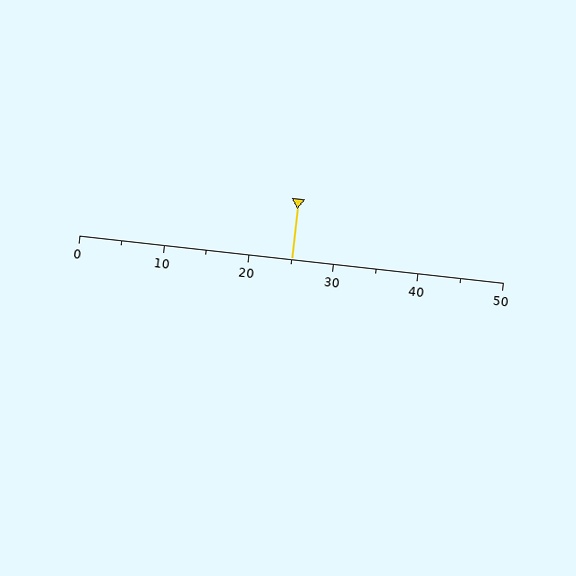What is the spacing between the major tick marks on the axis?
The major ticks are spaced 10 apart.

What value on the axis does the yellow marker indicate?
The marker indicates approximately 25.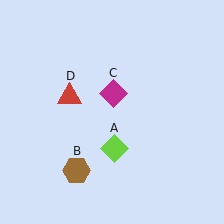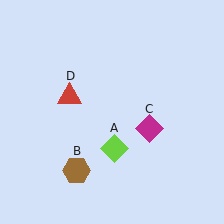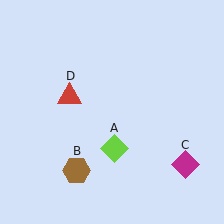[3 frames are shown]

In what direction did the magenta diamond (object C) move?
The magenta diamond (object C) moved down and to the right.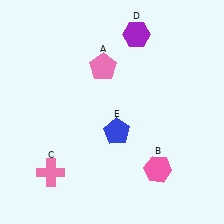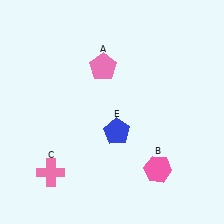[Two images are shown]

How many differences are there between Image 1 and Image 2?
There is 1 difference between the two images.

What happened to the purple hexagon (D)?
The purple hexagon (D) was removed in Image 2. It was in the top-right area of Image 1.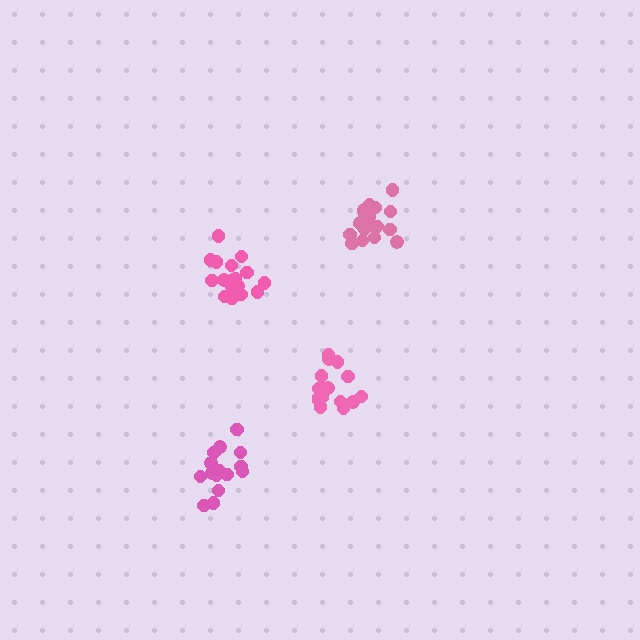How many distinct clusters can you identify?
There are 4 distinct clusters.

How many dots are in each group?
Group 1: 16 dots, Group 2: 19 dots, Group 3: 17 dots, Group 4: 16 dots (68 total).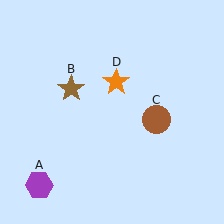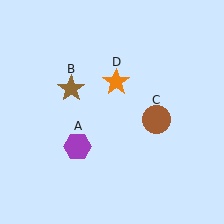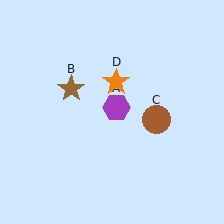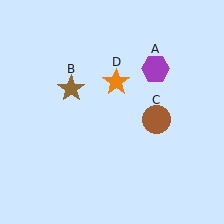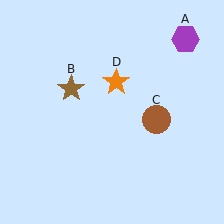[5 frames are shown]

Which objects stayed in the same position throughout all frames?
Brown star (object B) and brown circle (object C) and orange star (object D) remained stationary.